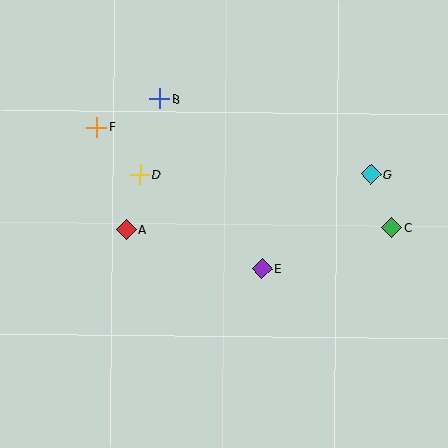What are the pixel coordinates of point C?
Point C is at (392, 227).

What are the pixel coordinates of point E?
Point E is at (262, 269).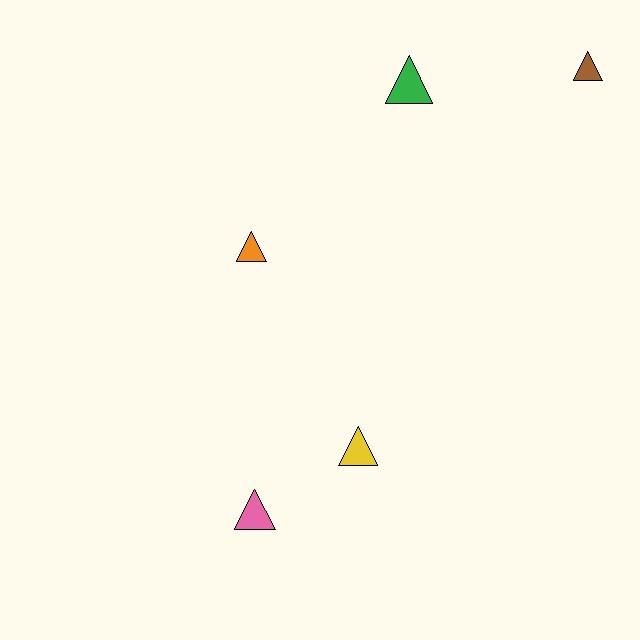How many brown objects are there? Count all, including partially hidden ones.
There is 1 brown object.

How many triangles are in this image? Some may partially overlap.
There are 5 triangles.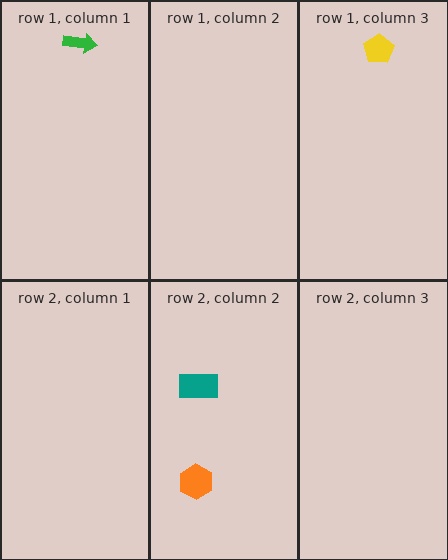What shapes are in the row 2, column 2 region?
The teal rectangle, the orange hexagon.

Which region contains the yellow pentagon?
The row 1, column 3 region.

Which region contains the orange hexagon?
The row 2, column 2 region.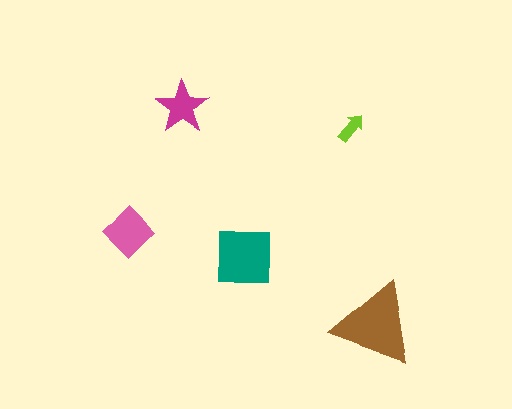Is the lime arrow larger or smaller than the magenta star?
Smaller.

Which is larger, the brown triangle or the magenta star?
The brown triangle.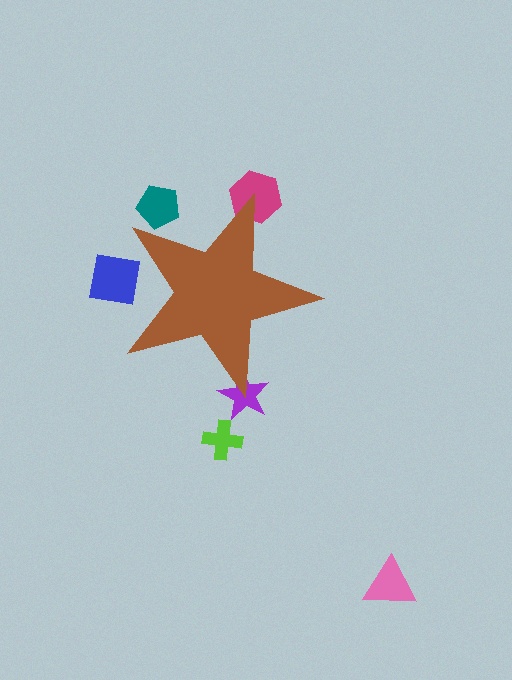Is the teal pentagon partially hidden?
Yes, the teal pentagon is partially hidden behind the brown star.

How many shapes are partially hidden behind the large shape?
4 shapes are partially hidden.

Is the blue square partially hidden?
Yes, the blue square is partially hidden behind the brown star.